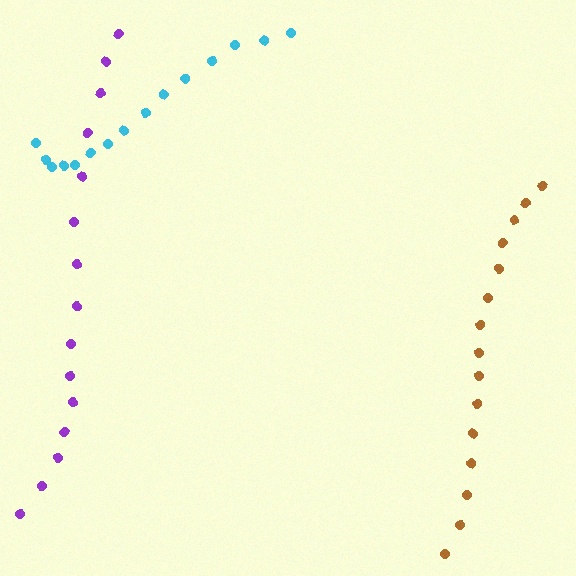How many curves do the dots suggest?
There are 3 distinct paths.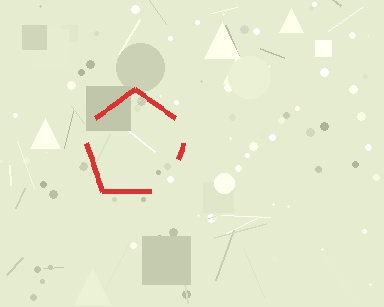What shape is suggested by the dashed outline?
The dashed outline suggests a pentagon.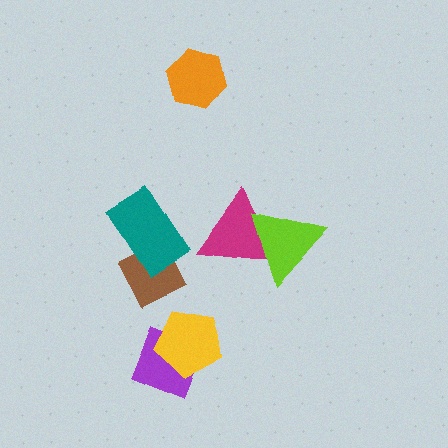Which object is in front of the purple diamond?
The yellow pentagon is in front of the purple diamond.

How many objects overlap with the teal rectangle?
1 object overlaps with the teal rectangle.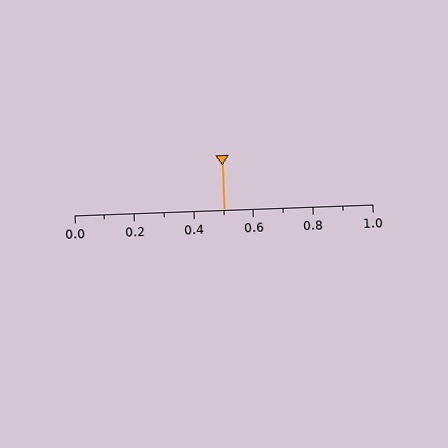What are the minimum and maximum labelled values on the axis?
The axis runs from 0.0 to 1.0.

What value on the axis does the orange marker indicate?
The marker indicates approximately 0.5.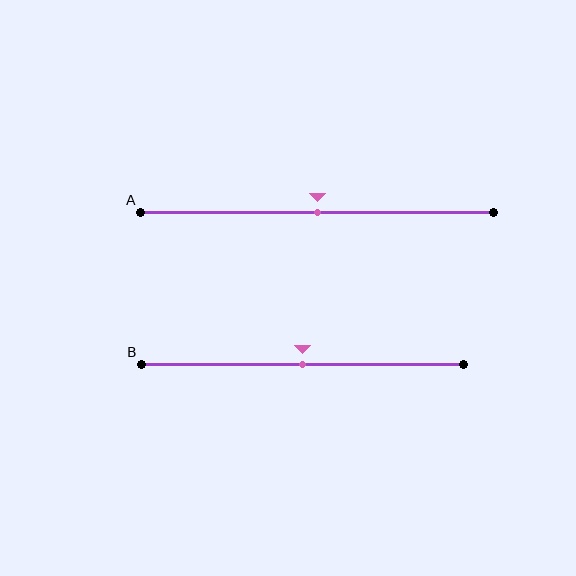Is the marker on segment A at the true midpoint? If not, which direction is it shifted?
Yes, the marker on segment A is at the true midpoint.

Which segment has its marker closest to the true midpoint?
Segment A has its marker closest to the true midpoint.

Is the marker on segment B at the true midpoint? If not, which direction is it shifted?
Yes, the marker on segment B is at the true midpoint.